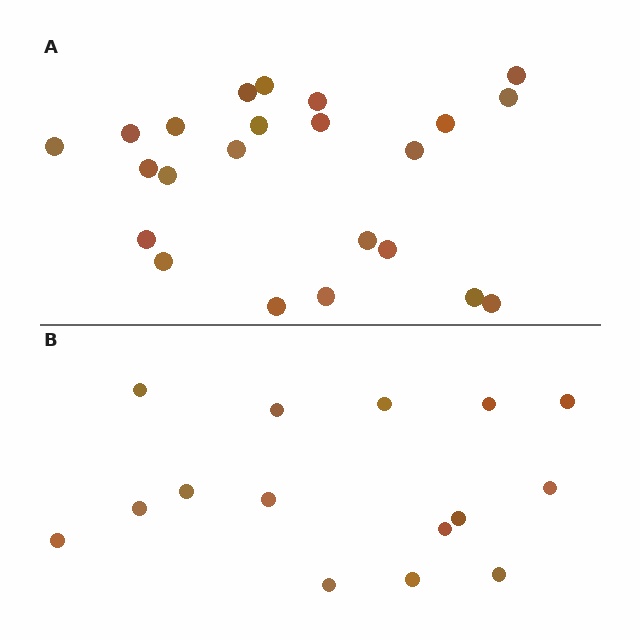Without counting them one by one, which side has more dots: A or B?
Region A (the top region) has more dots.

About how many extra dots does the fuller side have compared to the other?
Region A has roughly 8 or so more dots than region B.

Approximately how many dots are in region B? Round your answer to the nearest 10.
About 20 dots. (The exact count is 15, which rounds to 20.)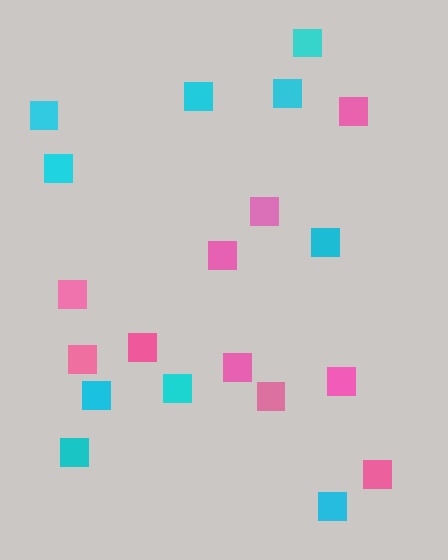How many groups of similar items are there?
There are 2 groups: one group of pink squares (10) and one group of cyan squares (10).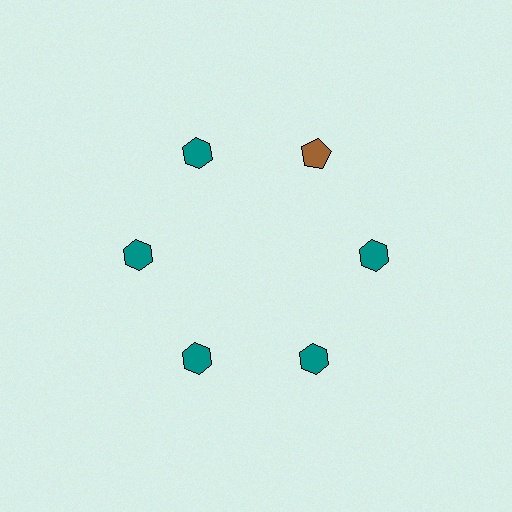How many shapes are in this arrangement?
There are 6 shapes arranged in a ring pattern.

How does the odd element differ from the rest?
It differs in both color (brown instead of teal) and shape (pentagon instead of hexagon).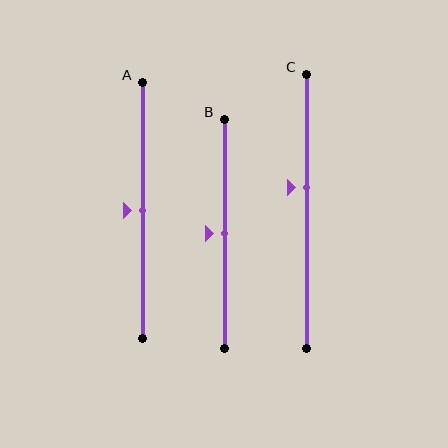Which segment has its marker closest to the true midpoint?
Segment A has its marker closest to the true midpoint.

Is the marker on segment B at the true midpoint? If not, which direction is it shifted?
Yes, the marker on segment B is at the true midpoint.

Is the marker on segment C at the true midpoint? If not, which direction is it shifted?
No, the marker on segment C is shifted upward by about 9% of the segment length.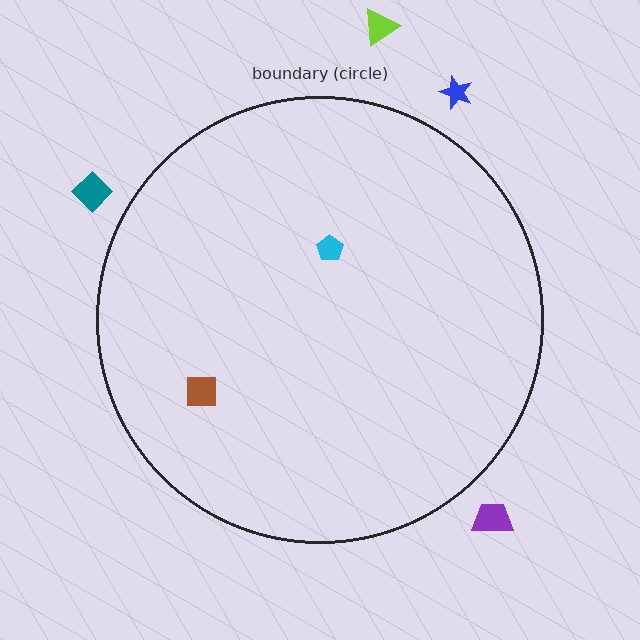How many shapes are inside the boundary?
2 inside, 4 outside.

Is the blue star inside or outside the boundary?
Outside.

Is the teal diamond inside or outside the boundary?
Outside.